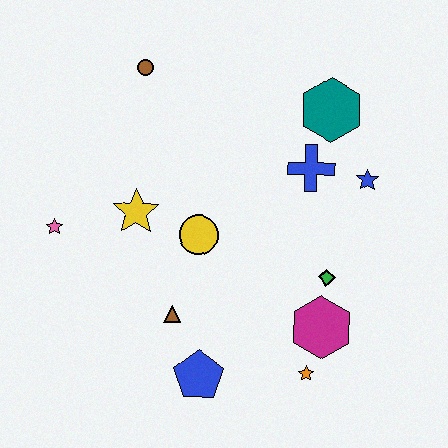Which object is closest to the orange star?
The magenta hexagon is closest to the orange star.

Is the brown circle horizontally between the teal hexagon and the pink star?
Yes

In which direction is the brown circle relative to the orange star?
The brown circle is above the orange star.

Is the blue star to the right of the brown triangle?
Yes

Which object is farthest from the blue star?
The pink star is farthest from the blue star.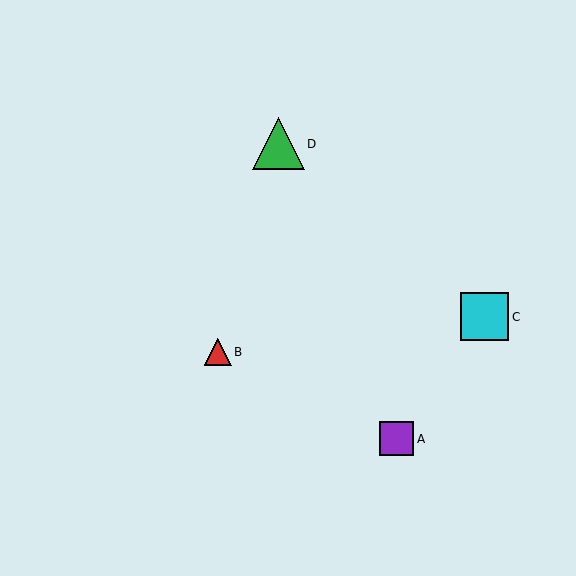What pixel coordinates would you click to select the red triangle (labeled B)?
Click at (218, 352) to select the red triangle B.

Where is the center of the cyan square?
The center of the cyan square is at (485, 317).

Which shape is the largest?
The green triangle (labeled D) is the largest.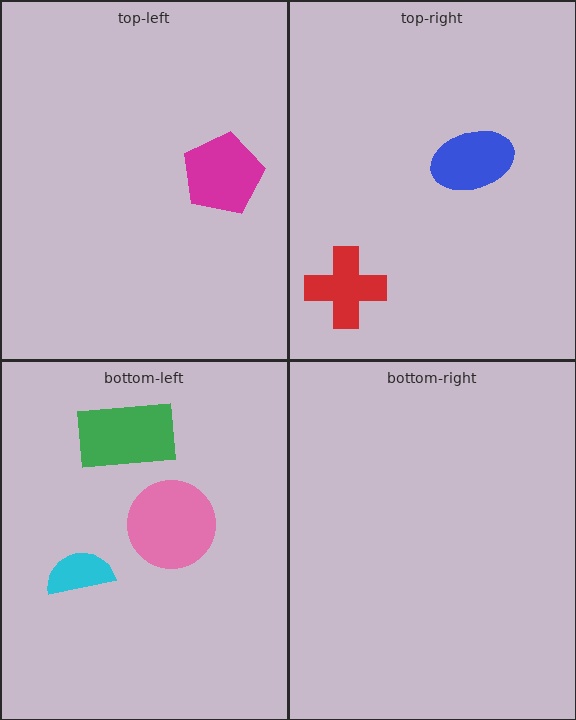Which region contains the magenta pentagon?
The top-left region.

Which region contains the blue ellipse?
The top-right region.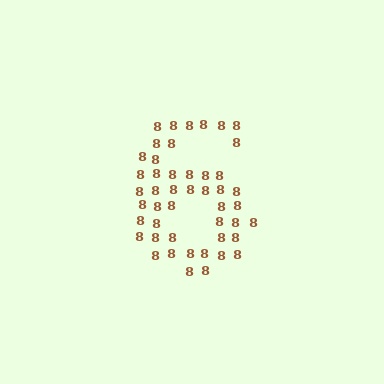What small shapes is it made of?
It is made of small digit 8's.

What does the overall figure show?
The overall figure shows the digit 6.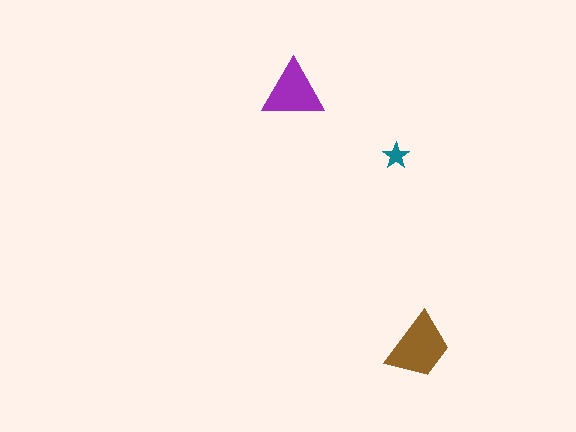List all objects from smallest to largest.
The teal star, the purple triangle, the brown trapezoid.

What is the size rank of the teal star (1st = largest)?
3rd.